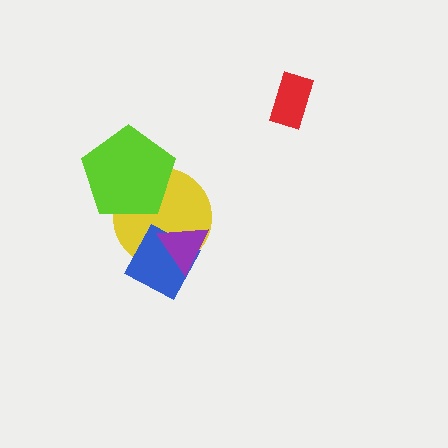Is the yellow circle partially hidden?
Yes, it is partially covered by another shape.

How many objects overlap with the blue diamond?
2 objects overlap with the blue diamond.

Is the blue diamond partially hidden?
Yes, it is partially covered by another shape.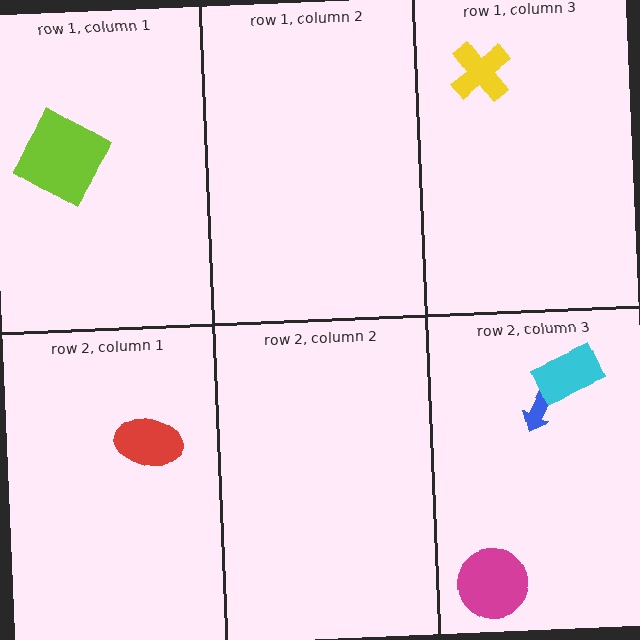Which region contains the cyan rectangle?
The row 2, column 3 region.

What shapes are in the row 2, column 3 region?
The magenta circle, the blue arrow, the cyan rectangle.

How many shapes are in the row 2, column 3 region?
3.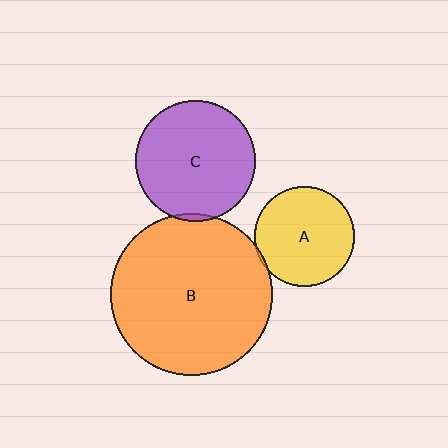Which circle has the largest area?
Circle B (orange).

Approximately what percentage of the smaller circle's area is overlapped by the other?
Approximately 5%.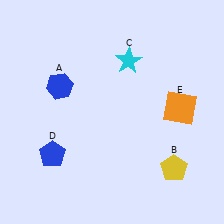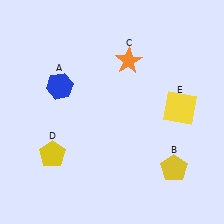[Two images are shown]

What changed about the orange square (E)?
In Image 1, E is orange. In Image 2, it changed to yellow.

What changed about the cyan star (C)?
In Image 1, C is cyan. In Image 2, it changed to orange.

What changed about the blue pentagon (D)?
In Image 1, D is blue. In Image 2, it changed to yellow.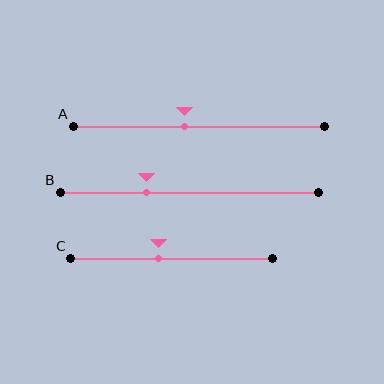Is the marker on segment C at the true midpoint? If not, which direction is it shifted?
No, the marker on segment C is shifted to the left by about 7% of the segment length.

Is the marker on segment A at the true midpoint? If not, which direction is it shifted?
No, the marker on segment A is shifted to the left by about 6% of the segment length.